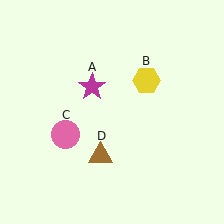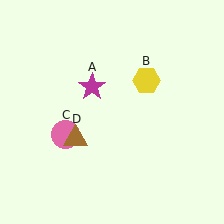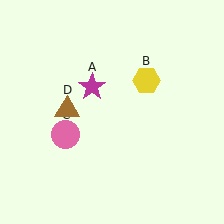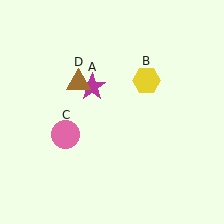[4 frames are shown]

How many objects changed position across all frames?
1 object changed position: brown triangle (object D).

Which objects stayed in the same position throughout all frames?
Magenta star (object A) and yellow hexagon (object B) and pink circle (object C) remained stationary.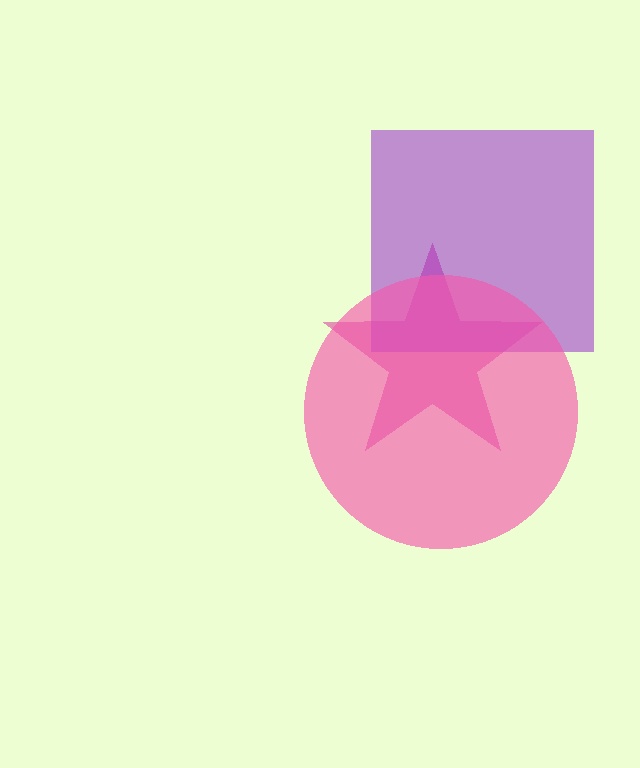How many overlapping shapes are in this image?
There are 3 overlapping shapes in the image.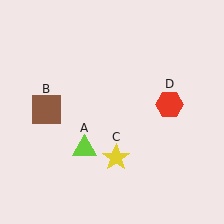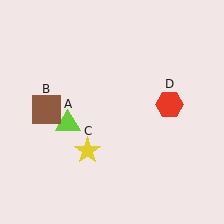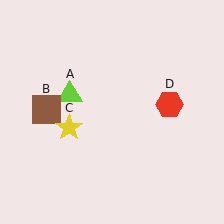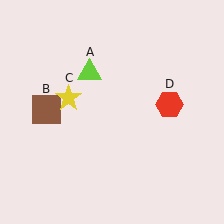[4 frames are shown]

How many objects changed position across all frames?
2 objects changed position: lime triangle (object A), yellow star (object C).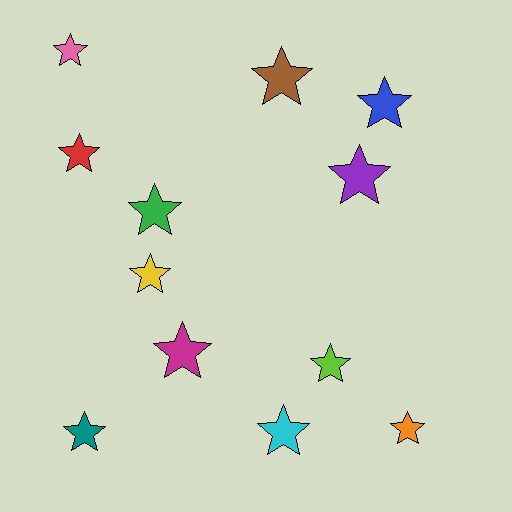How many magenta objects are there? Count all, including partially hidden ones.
There is 1 magenta object.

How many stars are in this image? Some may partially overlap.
There are 12 stars.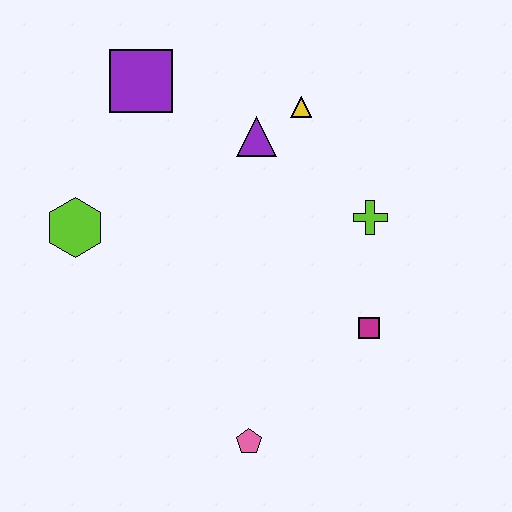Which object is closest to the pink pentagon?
The magenta square is closest to the pink pentagon.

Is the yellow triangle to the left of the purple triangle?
No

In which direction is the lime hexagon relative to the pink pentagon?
The lime hexagon is above the pink pentagon.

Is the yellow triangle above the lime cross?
Yes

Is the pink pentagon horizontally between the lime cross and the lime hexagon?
Yes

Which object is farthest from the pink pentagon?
The purple square is farthest from the pink pentagon.